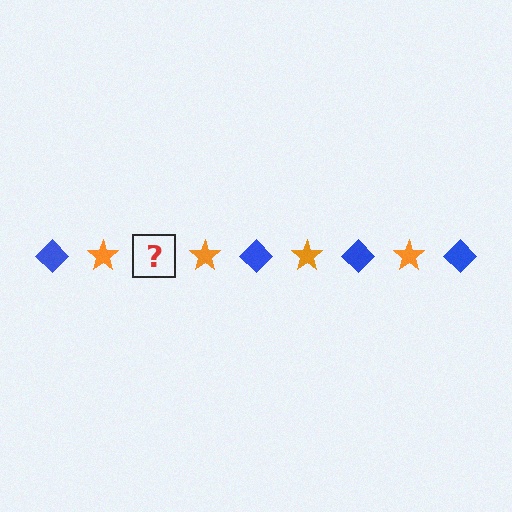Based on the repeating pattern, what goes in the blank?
The blank should be a blue diamond.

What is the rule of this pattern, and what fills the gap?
The rule is that the pattern alternates between blue diamond and orange star. The gap should be filled with a blue diamond.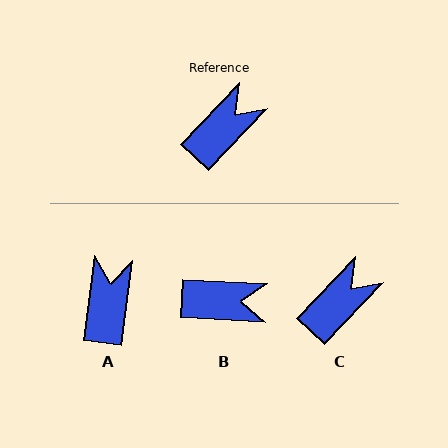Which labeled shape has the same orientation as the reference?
C.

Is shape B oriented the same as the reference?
No, it is off by about 50 degrees.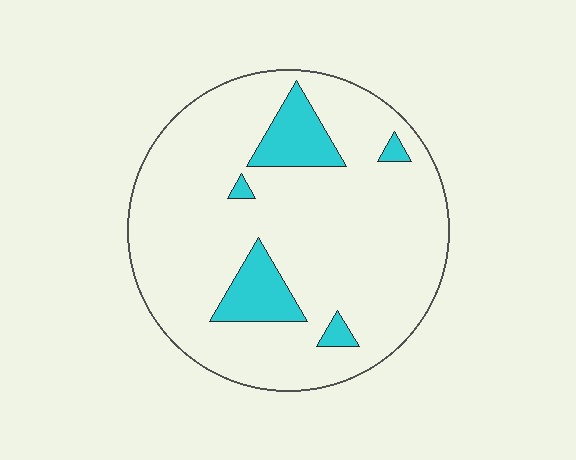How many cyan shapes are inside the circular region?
5.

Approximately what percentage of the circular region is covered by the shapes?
Approximately 15%.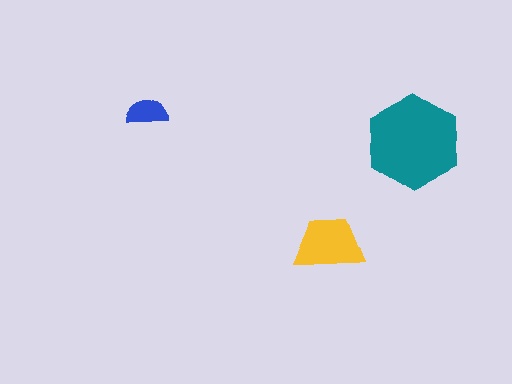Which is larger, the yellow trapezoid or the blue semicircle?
The yellow trapezoid.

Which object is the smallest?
The blue semicircle.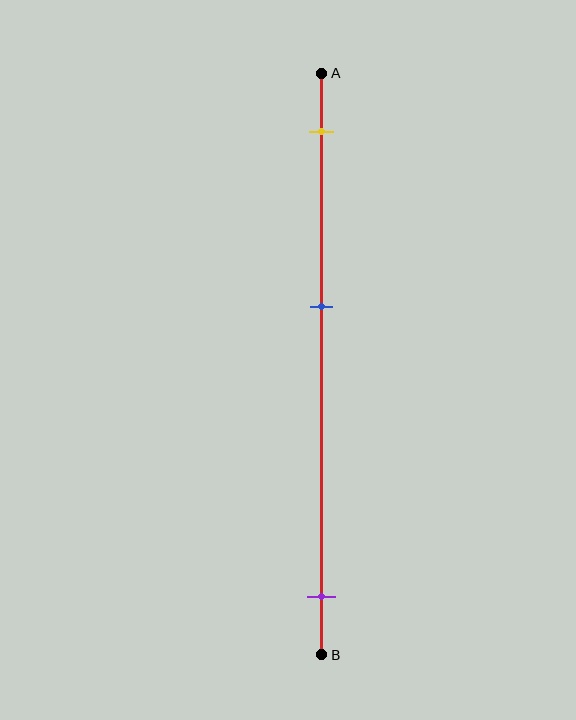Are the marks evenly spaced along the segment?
No, the marks are not evenly spaced.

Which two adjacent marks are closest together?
The yellow and blue marks are the closest adjacent pair.